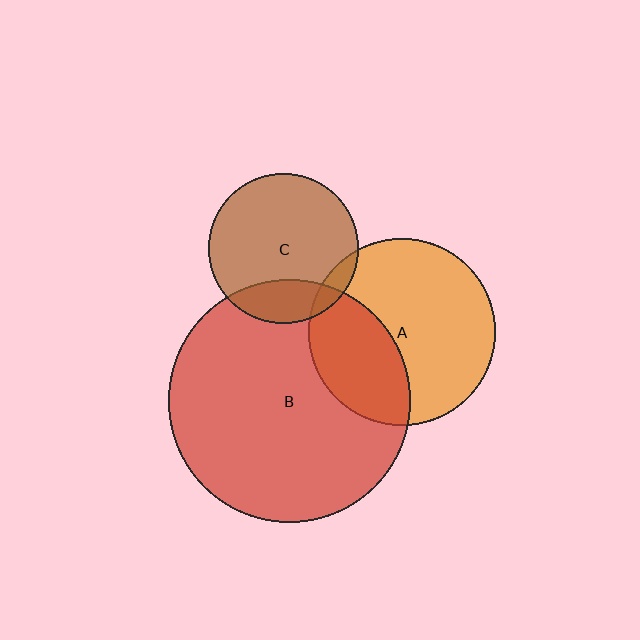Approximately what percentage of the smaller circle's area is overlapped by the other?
Approximately 20%.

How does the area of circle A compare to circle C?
Approximately 1.5 times.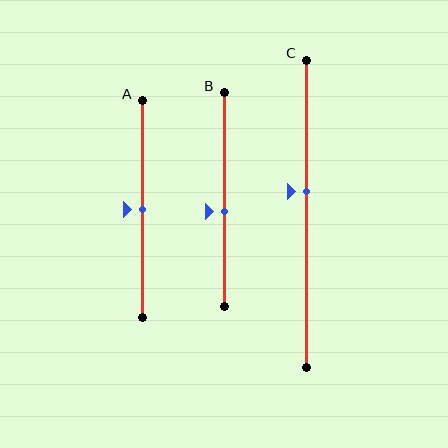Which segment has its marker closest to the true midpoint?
Segment A has its marker closest to the true midpoint.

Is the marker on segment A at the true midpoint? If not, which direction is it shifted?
Yes, the marker on segment A is at the true midpoint.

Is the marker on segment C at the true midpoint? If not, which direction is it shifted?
No, the marker on segment C is shifted upward by about 7% of the segment length.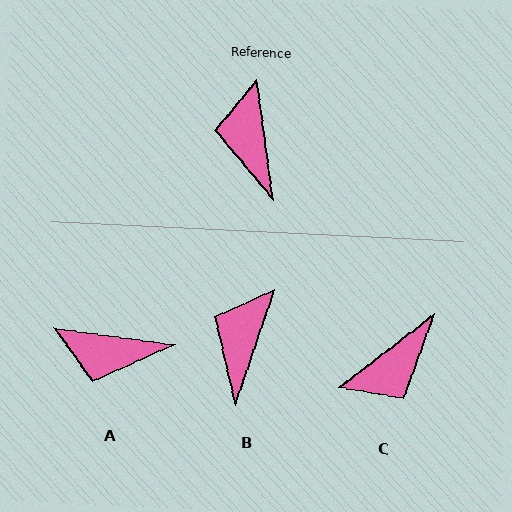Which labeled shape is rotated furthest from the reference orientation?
C, about 120 degrees away.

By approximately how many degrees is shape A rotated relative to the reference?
Approximately 74 degrees counter-clockwise.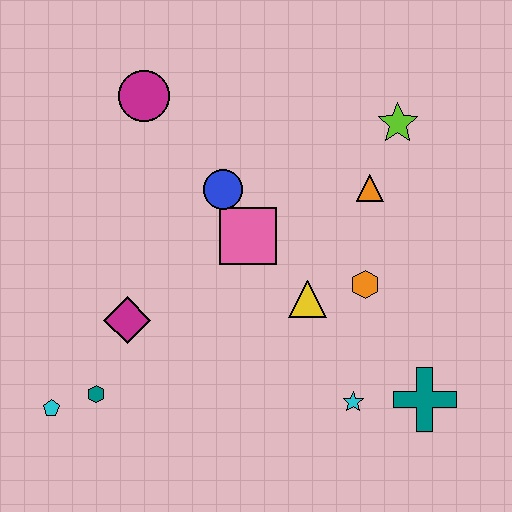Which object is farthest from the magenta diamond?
The lime star is farthest from the magenta diamond.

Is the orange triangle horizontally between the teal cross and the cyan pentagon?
Yes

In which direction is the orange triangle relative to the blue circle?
The orange triangle is to the right of the blue circle.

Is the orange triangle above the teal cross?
Yes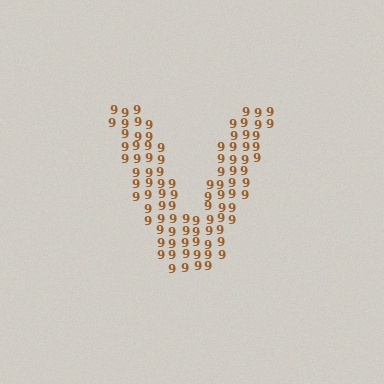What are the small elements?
The small elements are digit 9's.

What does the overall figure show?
The overall figure shows the letter V.